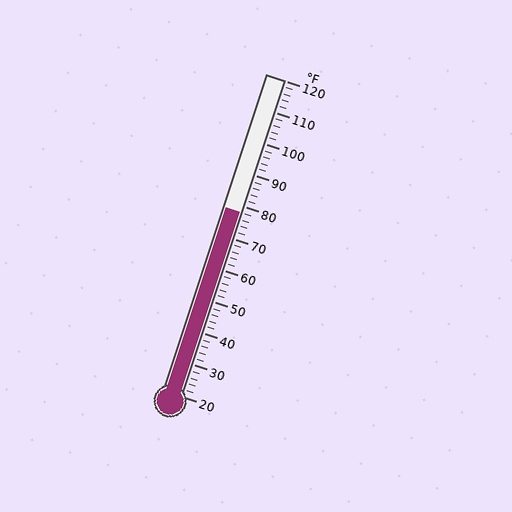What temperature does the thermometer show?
The thermometer shows approximately 78°F.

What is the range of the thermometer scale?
The thermometer scale ranges from 20°F to 120°F.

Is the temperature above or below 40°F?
The temperature is above 40°F.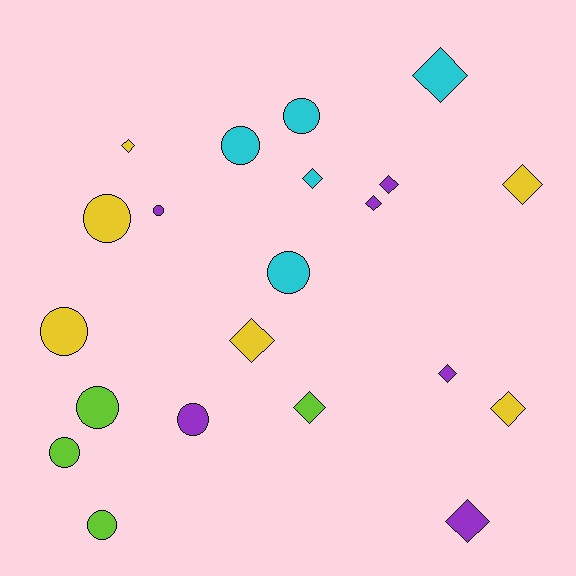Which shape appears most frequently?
Diamond, with 11 objects.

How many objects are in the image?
There are 21 objects.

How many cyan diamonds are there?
There are 2 cyan diamonds.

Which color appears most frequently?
Yellow, with 6 objects.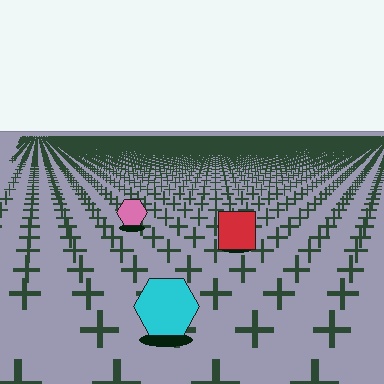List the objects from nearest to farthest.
From nearest to farthest: the cyan hexagon, the red square, the pink hexagon.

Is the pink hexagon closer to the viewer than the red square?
No. The red square is closer — you can tell from the texture gradient: the ground texture is coarser near it.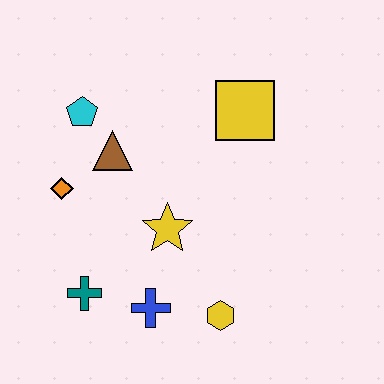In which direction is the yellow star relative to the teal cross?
The yellow star is to the right of the teal cross.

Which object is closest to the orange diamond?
The brown triangle is closest to the orange diamond.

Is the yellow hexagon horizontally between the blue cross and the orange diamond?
No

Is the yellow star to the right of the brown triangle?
Yes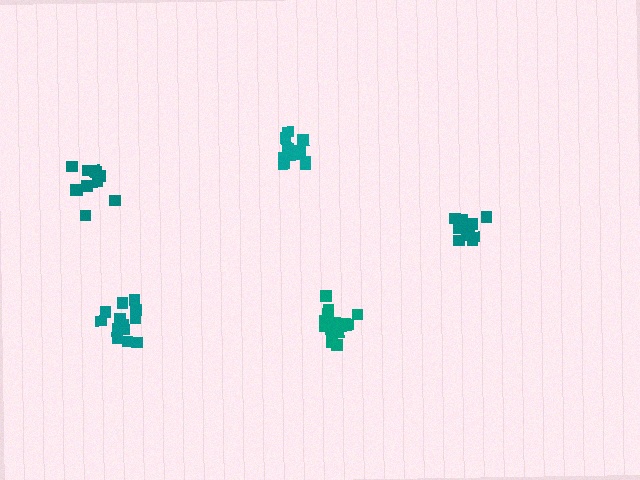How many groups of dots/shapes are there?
There are 5 groups.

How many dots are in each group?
Group 1: 17 dots, Group 2: 13 dots, Group 3: 11 dots, Group 4: 11 dots, Group 5: 12 dots (64 total).